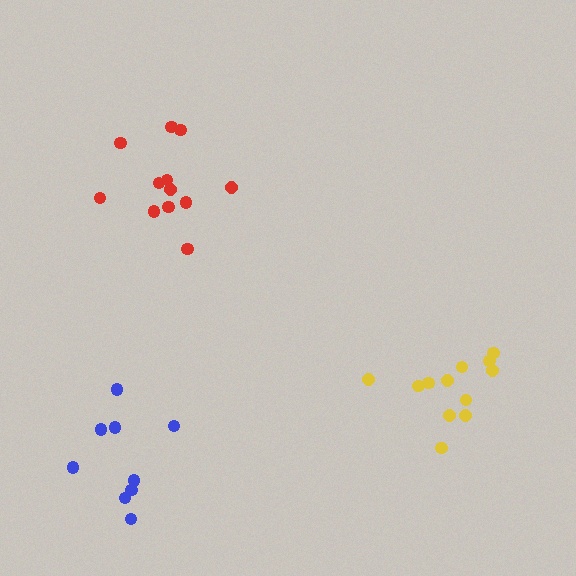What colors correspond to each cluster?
The clusters are colored: red, yellow, blue.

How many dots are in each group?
Group 1: 12 dots, Group 2: 12 dots, Group 3: 9 dots (33 total).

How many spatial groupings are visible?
There are 3 spatial groupings.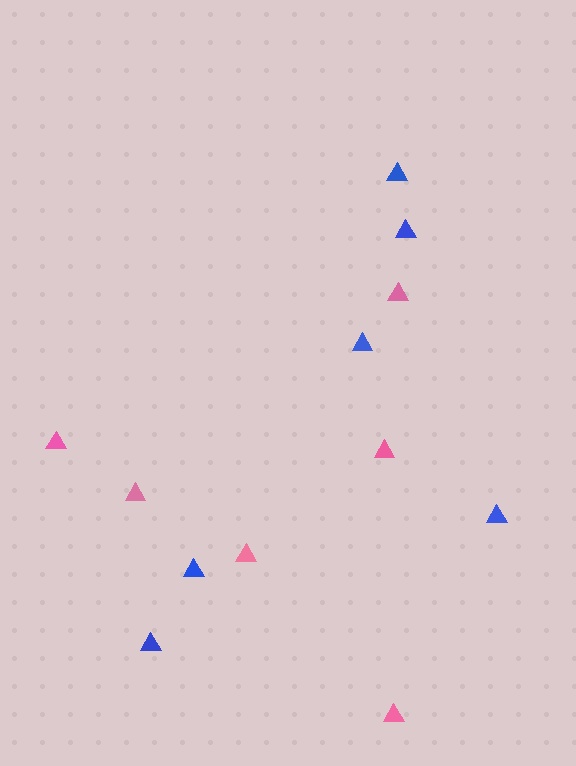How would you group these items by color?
There are 2 groups: one group of pink triangles (6) and one group of blue triangles (6).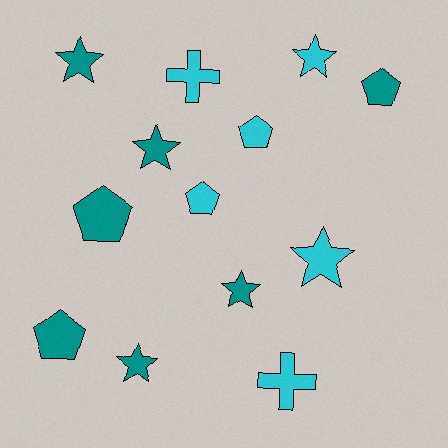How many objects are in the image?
There are 13 objects.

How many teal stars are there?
There are 4 teal stars.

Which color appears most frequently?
Teal, with 7 objects.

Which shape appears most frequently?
Star, with 6 objects.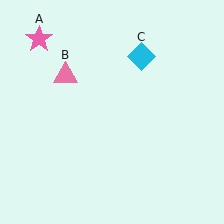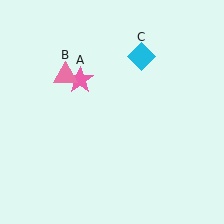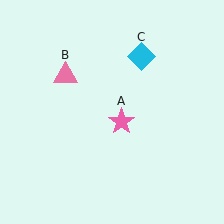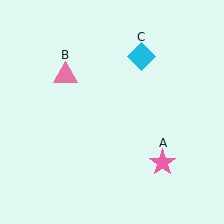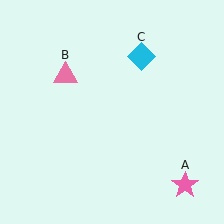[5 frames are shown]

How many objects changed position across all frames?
1 object changed position: pink star (object A).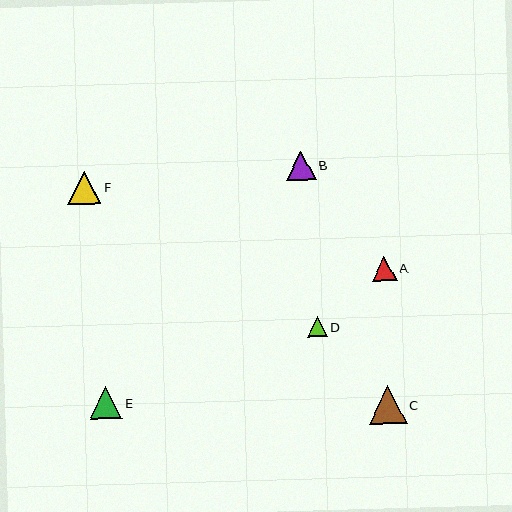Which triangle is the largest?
Triangle C is the largest with a size of approximately 38 pixels.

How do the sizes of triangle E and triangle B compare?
Triangle E and triangle B are approximately the same size.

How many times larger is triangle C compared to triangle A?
Triangle C is approximately 1.5 times the size of triangle A.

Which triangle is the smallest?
Triangle D is the smallest with a size of approximately 20 pixels.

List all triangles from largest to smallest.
From largest to smallest: C, F, E, B, A, D.